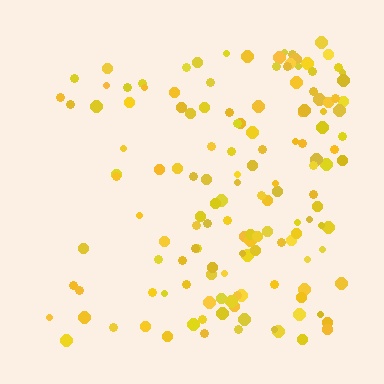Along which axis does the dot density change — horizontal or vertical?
Horizontal.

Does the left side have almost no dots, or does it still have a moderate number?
Still a moderate number, just noticeably fewer than the right.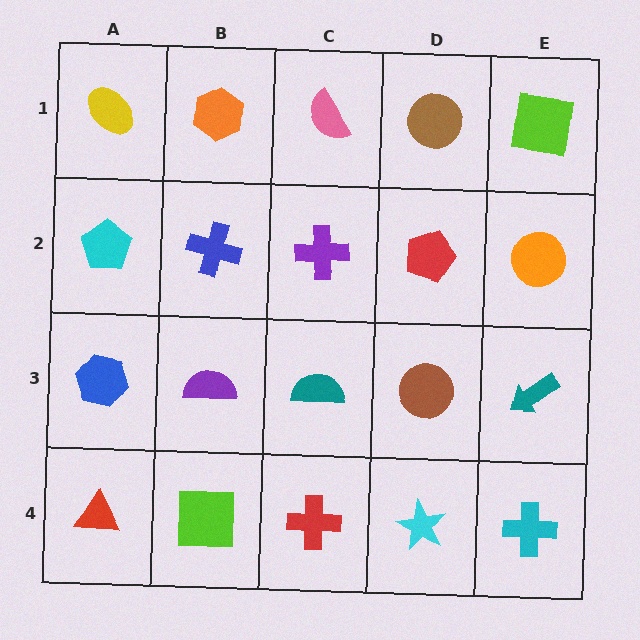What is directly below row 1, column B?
A blue cross.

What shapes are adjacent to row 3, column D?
A red pentagon (row 2, column D), a cyan star (row 4, column D), a teal semicircle (row 3, column C), a teal arrow (row 3, column E).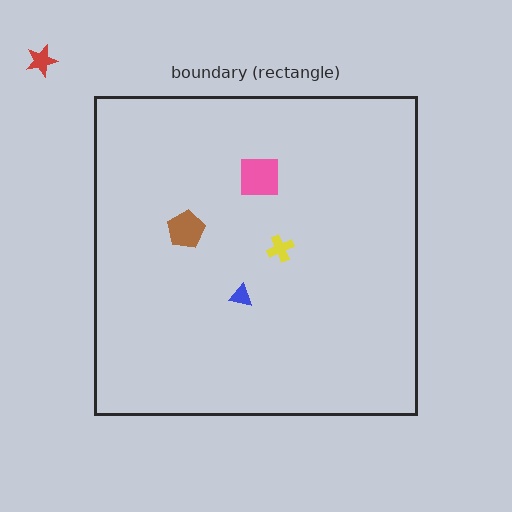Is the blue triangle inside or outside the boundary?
Inside.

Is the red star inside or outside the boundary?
Outside.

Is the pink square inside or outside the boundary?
Inside.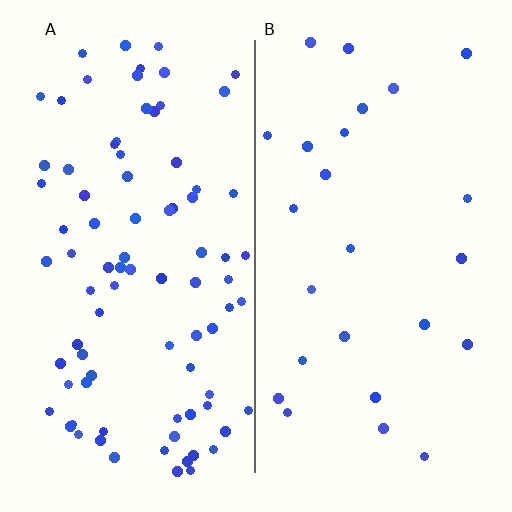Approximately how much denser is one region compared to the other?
Approximately 3.4× — region A over region B.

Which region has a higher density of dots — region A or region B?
A (the left).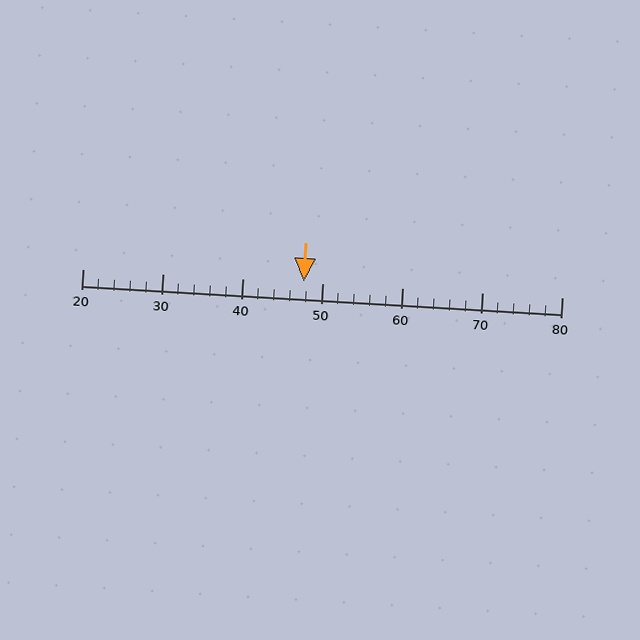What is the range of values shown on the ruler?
The ruler shows values from 20 to 80.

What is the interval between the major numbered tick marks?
The major tick marks are spaced 10 units apart.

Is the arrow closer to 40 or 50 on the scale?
The arrow is closer to 50.